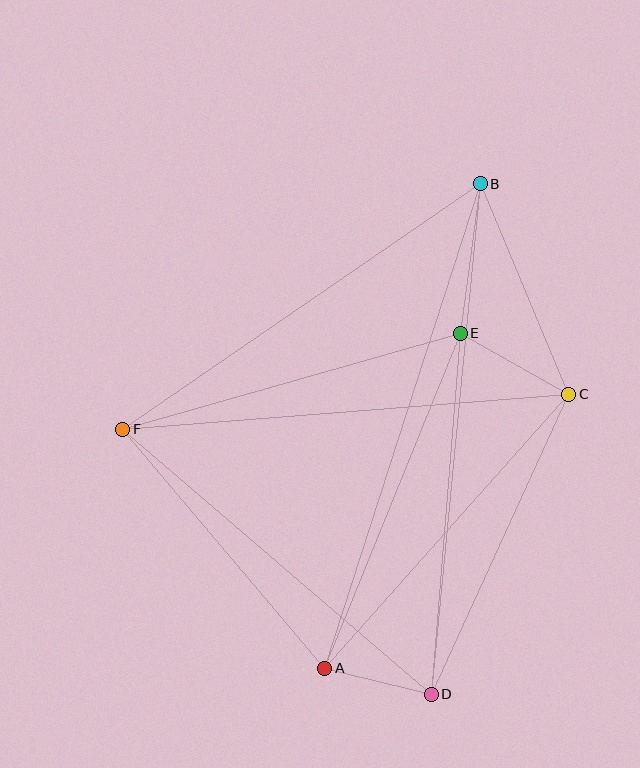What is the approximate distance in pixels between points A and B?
The distance between A and B is approximately 509 pixels.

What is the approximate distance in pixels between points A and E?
The distance between A and E is approximately 361 pixels.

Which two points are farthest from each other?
Points B and D are farthest from each other.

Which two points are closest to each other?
Points A and D are closest to each other.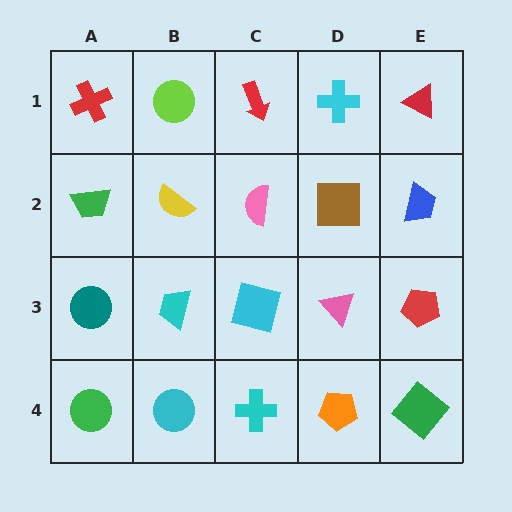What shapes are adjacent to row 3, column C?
A pink semicircle (row 2, column C), a cyan cross (row 4, column C), a cyan trapezoid (row 3, column B), a pink triangle (row 3, column D).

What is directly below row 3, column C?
A cyan cross.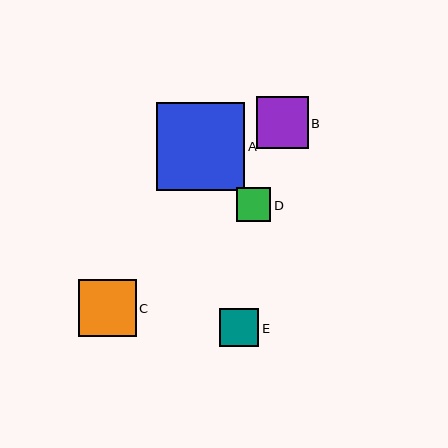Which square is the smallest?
Square D is the smallest with a size of approximately 35 pixels.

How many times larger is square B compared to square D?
Square B is approximately 1.5 times the size of square D.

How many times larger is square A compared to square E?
Square A is approximately 2.3 times the size of square E.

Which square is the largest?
Square A is the largest with a size of approximately 88 pixels.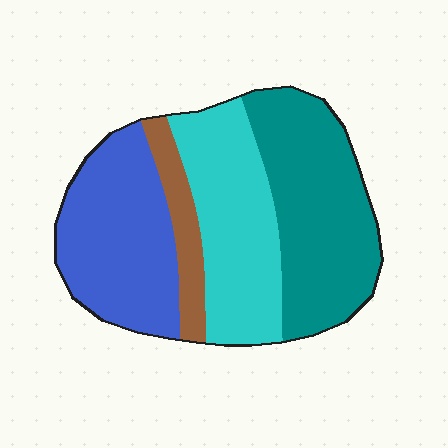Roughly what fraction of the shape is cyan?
Cyan takes up between a quarter and a half of the shape.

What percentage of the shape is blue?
Blue covers 29% of the shape.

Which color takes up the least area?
Brown, at roughly 10%.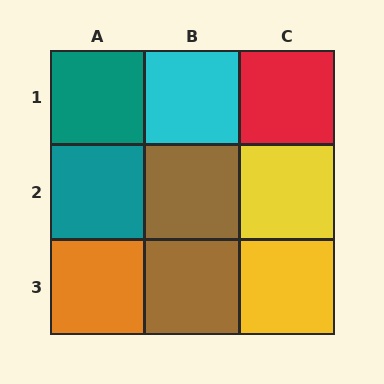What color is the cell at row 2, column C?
Yellow.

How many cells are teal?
2 cells are teal.